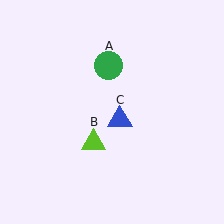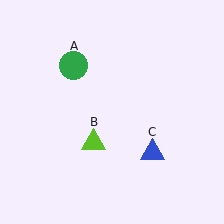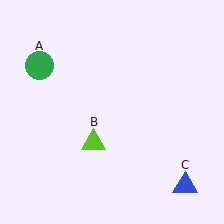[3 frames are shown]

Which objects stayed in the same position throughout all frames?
Lime triangle (object B) remained stationary.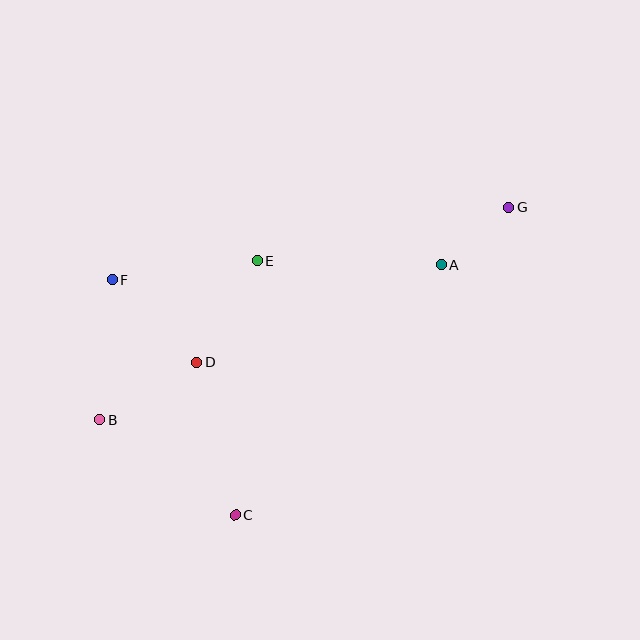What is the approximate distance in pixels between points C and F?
The distance between C and F is approximately 265 pixels.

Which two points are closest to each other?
Points A and G are closest to each other.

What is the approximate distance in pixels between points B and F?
The distance between B and F is approximately 140 pixels.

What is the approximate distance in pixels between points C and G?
The distance between C and G is approximately 412 pixels.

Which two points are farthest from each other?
Points B and G are farthest from each other.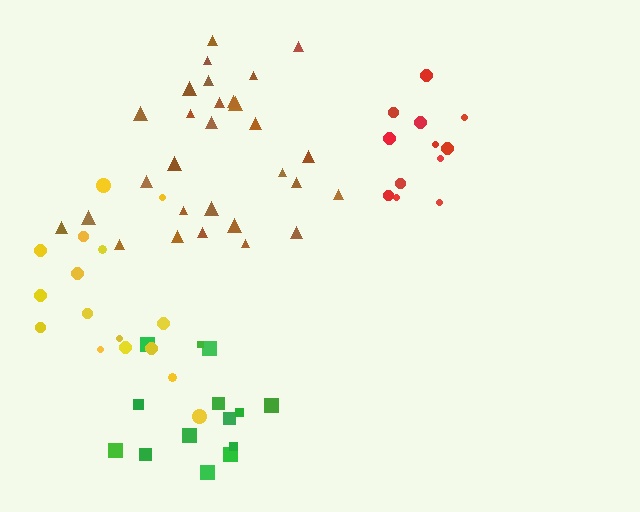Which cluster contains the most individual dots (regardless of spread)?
Brown (29).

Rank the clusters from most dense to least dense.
red, brown, green, yellow.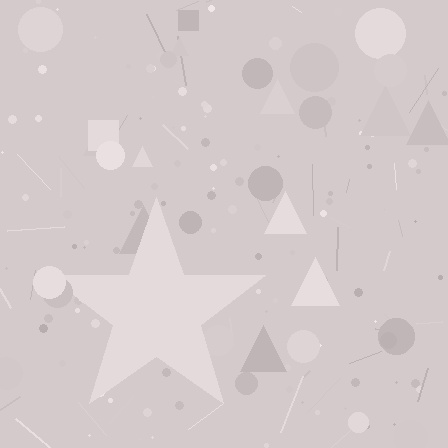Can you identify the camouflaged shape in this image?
The camouflaged shape is a star.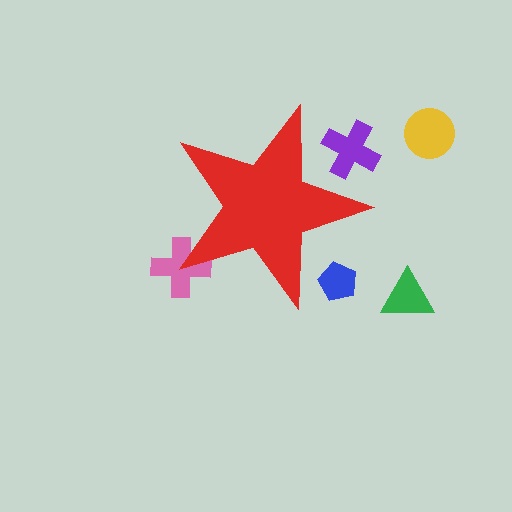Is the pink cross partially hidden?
Yes, the pink cross is partially hidden behind the red star.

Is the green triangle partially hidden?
No, the green triangle is fully visible.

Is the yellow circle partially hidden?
No, the yellow circle is fully visible.